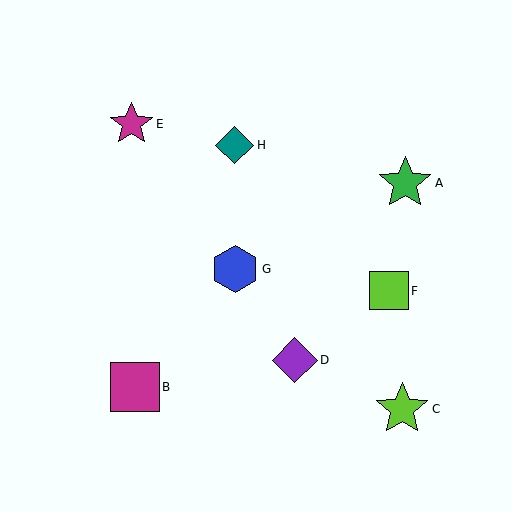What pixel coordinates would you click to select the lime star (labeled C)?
Click at (402, 409) to select the lime star C.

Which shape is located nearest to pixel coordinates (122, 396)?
The magenta square (labeled B) at (135, 387) is nearest to that location.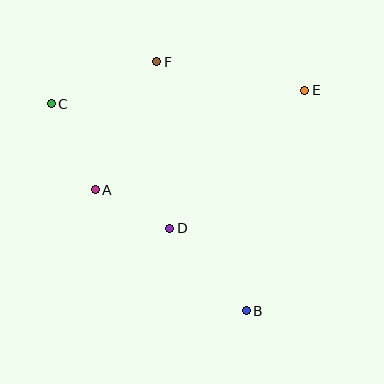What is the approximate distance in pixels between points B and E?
The distance between B and E is approximately 228 pixels.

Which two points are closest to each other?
Points A and D are closest to each other.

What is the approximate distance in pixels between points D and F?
The distance between D and F is approximately 167 pixels.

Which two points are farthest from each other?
Points B and C are farthest from each other.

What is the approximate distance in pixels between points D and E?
The distance between D and E is approximately 193 pixels.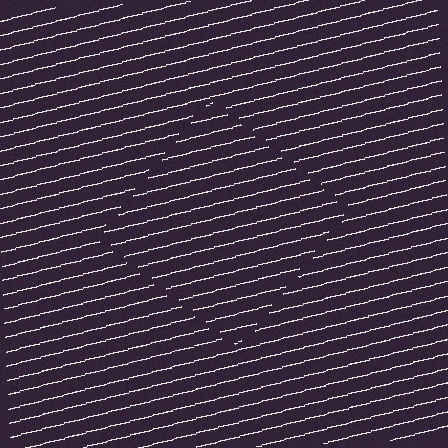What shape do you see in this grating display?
An illusory square. The interior of the shape contains the same grating, shifted by half a period — the contour is defined by the phase discontinuity where line-ends from the inner and outer gratings abut.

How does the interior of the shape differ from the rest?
The interior of the shape contains the same grating, shifted by half a period — the contour is defined by the phase discontinuity where line-ends from the inner and outer gratings abut.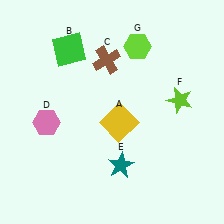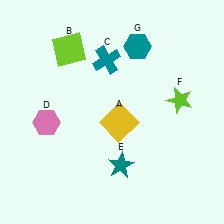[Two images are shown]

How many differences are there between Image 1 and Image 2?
There are 3 differences between the two images.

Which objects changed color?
B changed from green to lime. C changed from brown to teal. G changed from lime to teal.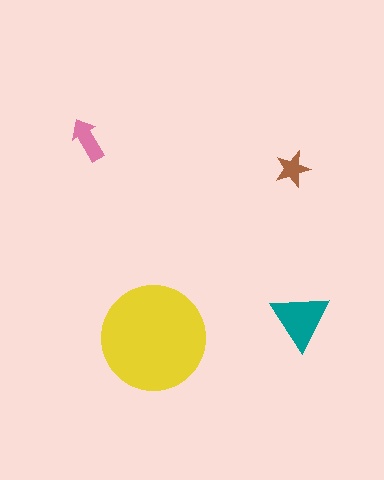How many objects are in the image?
There are 4 objects in the image.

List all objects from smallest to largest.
The brown star, the pink arrow, the teal triangle, the yellow circle.